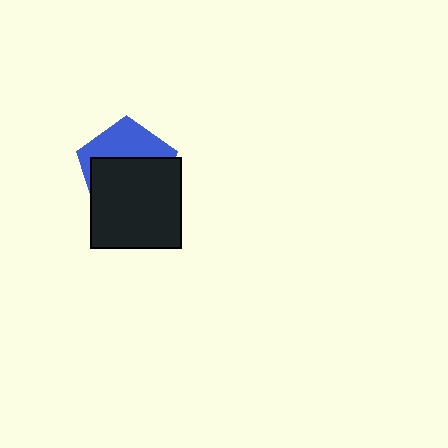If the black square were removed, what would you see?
You would see the complete blue pentagon.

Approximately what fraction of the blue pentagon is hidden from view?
Roughly 61% of the blue pentagon is hidden behind the black square.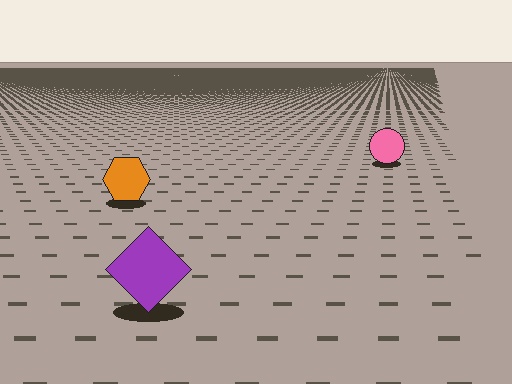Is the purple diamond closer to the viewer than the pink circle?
Yes. The purple diamond is closer — you can tell from the texture gradient: the ground texture is coarser near it.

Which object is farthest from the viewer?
The pink circle is farthest from the viewer. It appears smaller and the ground texture around it is denser.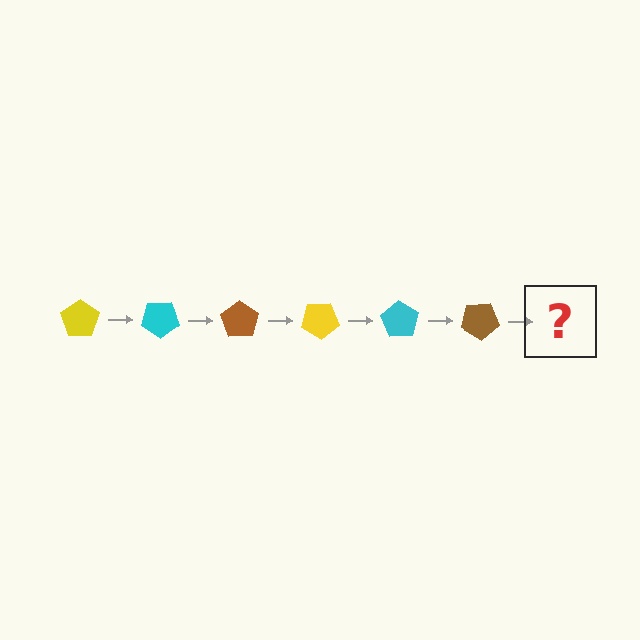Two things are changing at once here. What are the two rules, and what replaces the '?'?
The two rules are that it rotates 35 degrees each step and the color cycles through yellow, cyan, and brown. The '?' should be a yellow pentagon, rotated 210 degrees from the start.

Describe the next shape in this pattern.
It should be a yellow pentagon, rotated 210 degrees from the start.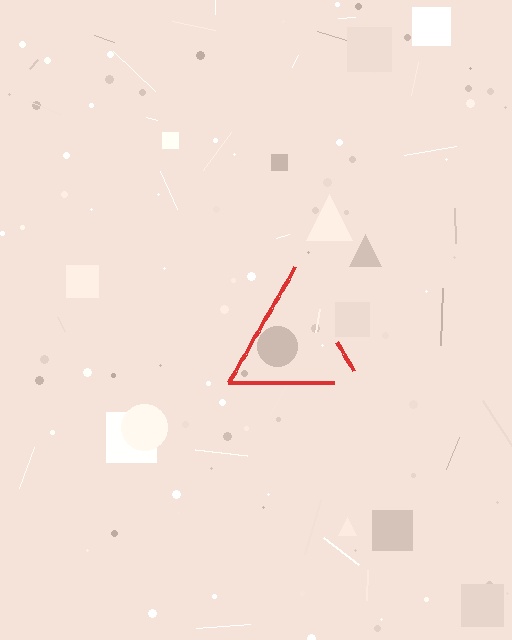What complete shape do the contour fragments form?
The contour fragments form a triangle.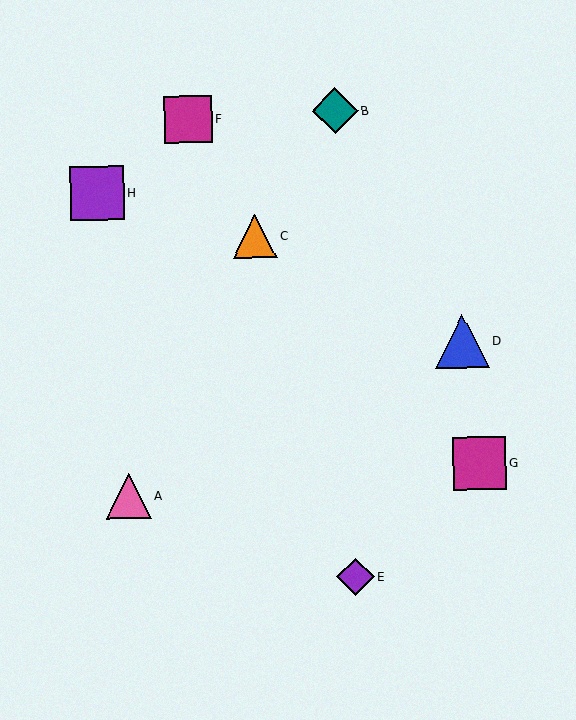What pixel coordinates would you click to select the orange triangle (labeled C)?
Click at (255, 236) to select the orange triangle C.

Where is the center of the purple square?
The center of the purple square is at (97, 193).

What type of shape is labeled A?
Shape A is a pink triangle.